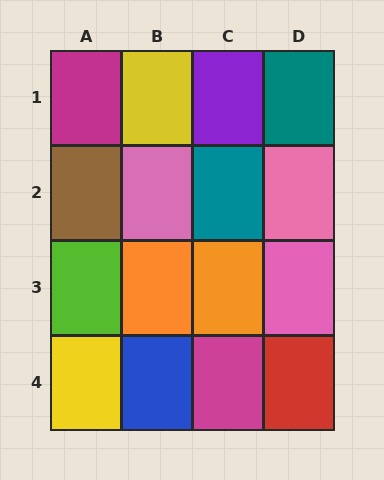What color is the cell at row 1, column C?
Purple.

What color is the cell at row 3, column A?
Lime.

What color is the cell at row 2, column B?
Pink.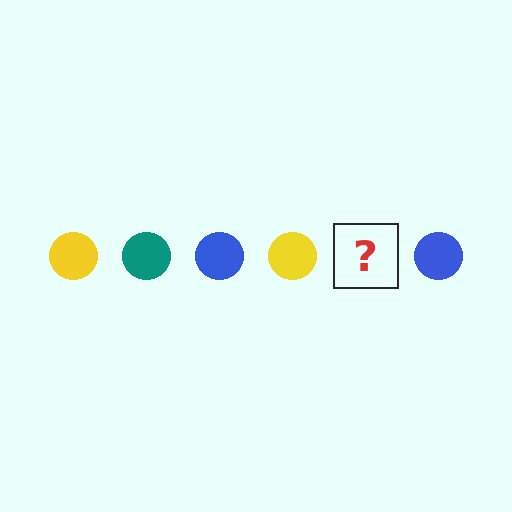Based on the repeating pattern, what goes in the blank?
The blank should be a teal circle.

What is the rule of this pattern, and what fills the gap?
The rule is that the pattern cycles through yellow, teal, blue circles. The gap should be filled with a teal circle.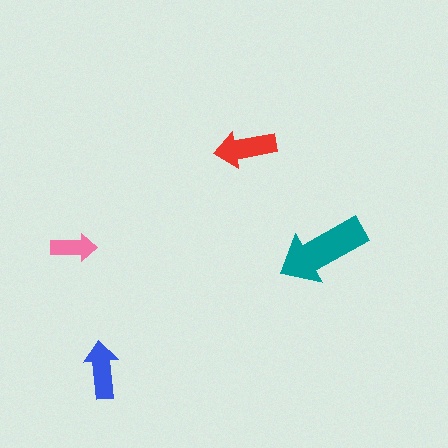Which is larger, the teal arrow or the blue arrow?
The teal one.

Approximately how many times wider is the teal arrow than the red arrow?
About 1.5 times wider.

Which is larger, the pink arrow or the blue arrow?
The blue one.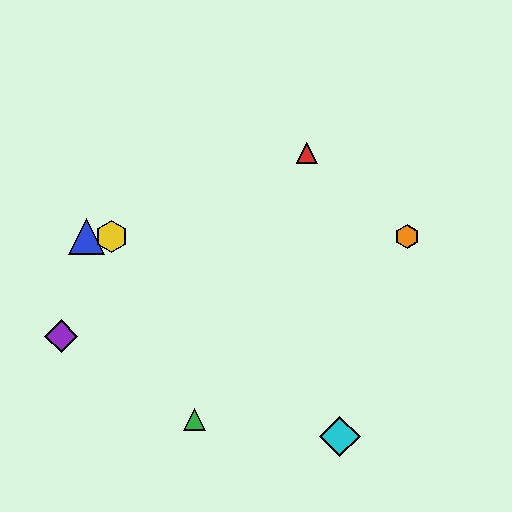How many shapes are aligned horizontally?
3 shapes (the blue triangle, the yellow hexagon, the orange hexagon) are aligned horizontally.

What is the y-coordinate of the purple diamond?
The purple diamond is at y≈336.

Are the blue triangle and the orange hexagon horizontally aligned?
Yes, both are at y≈236.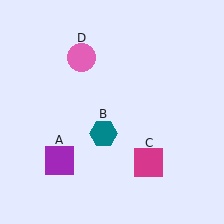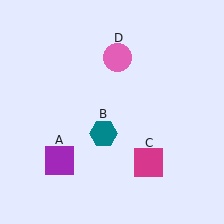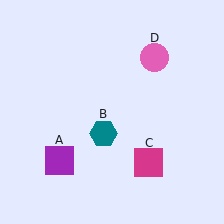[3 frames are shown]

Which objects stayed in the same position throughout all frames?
Purple square (object A) and teal hexagon (object B) and magenta square (object C) remained stationary.